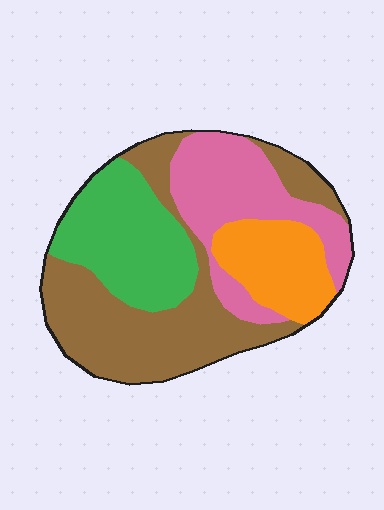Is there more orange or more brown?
Brown.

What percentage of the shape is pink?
Pink takes up between a sixth and a third of the shape.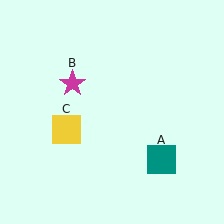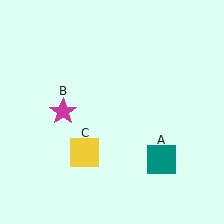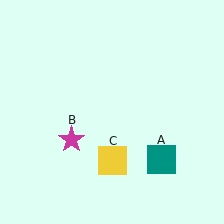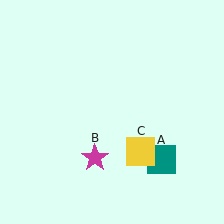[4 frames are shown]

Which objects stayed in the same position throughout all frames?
Teal square (object A) remained stationary.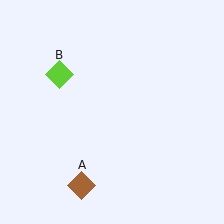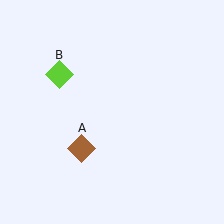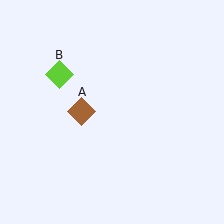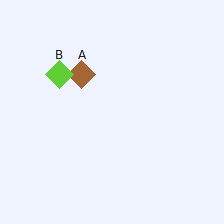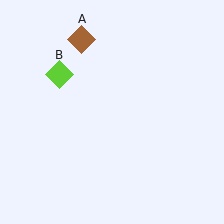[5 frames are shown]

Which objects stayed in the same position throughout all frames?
Lime diamond (object B) remained stationary.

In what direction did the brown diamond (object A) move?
The brown diamond (object A) moved up.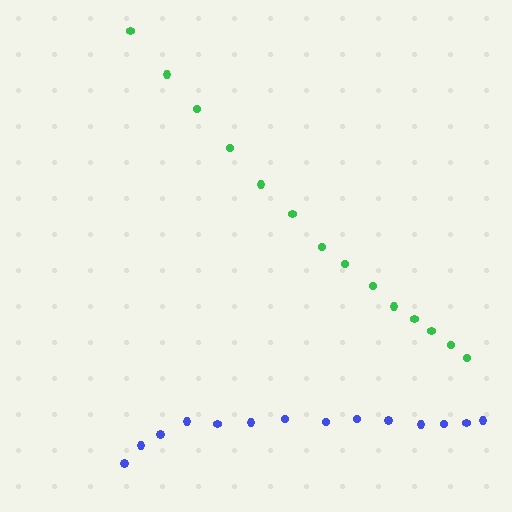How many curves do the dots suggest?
There are 2 distinct paths.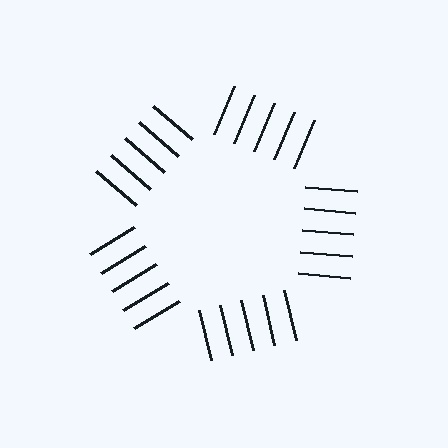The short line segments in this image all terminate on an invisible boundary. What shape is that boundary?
An illusory pentagon — the line segments terminate on its edges but no continuous stroke is drawn.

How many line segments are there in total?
25 — 5 along each of the 5 edges.